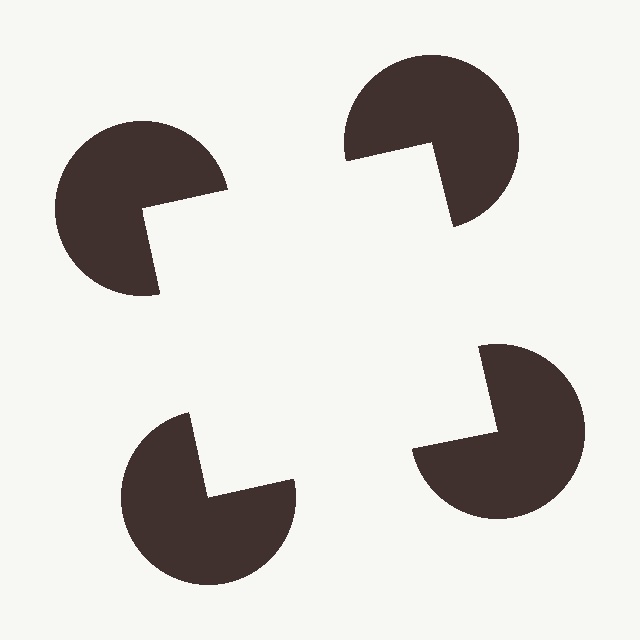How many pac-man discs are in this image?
There are 4 — one at each vertex of the illusory square.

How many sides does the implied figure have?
4 sides.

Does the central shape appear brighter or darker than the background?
It typically appears slightly brighter than the background, even though no actual brightness change is drawn.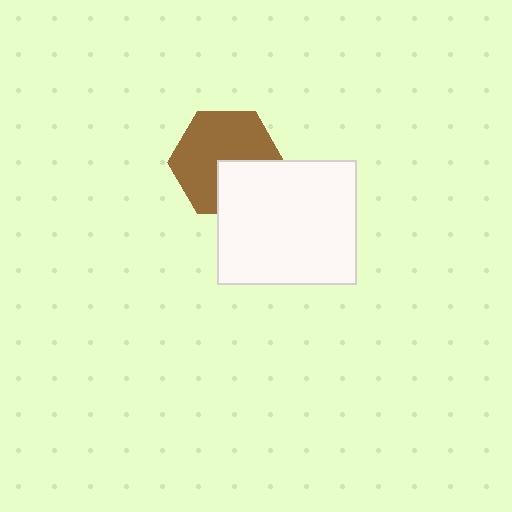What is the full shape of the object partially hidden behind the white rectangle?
The partially hidden object is a brown hexagon.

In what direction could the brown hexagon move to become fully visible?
The brown hexagon could move toward the upper-left. That would shift it out from behind the white rectangle entirely.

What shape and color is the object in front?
The object in front is a white rectangle.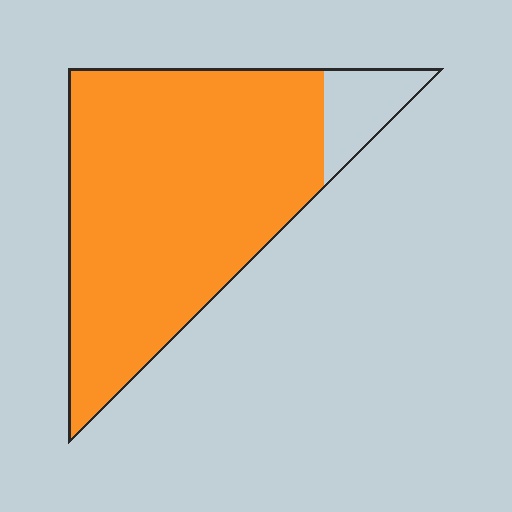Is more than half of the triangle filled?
Yes.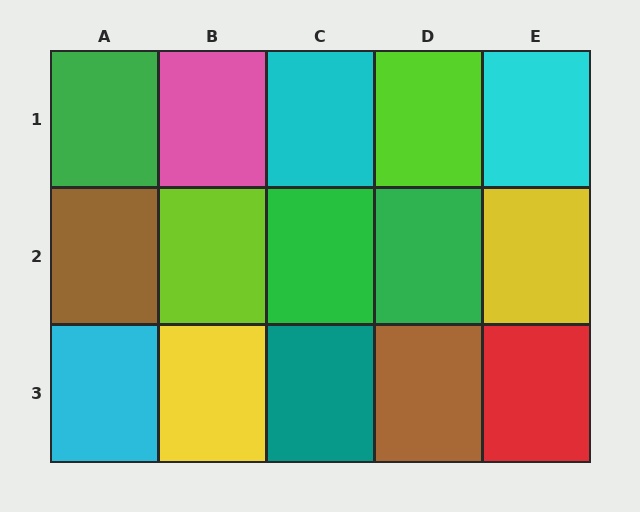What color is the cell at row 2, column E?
Yellow.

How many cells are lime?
2 cells are lime.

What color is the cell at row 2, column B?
Lime.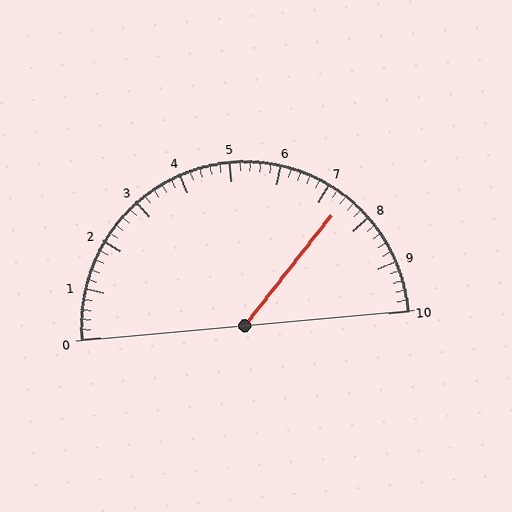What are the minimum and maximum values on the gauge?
The gauge ranges from 0 to 10.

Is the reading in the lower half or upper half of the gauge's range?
The reading is in the upper half of the range (0 to 10).